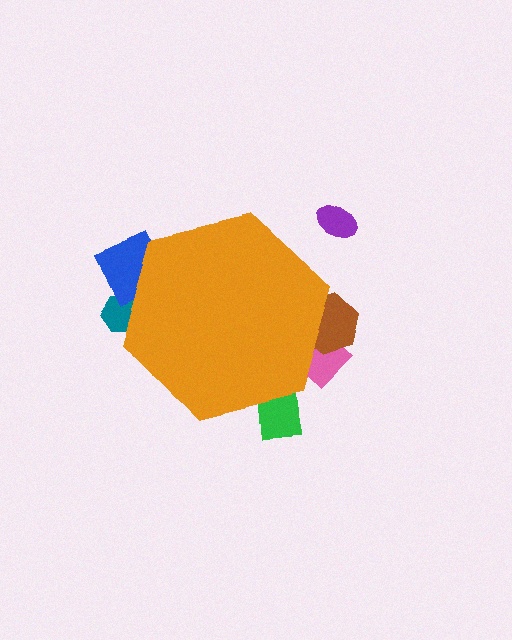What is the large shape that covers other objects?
An orange hexagon.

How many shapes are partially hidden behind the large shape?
5 shapes are partially hidden.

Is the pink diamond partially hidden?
Yes, the pink diamond is partially hidden behind the orange hexagon.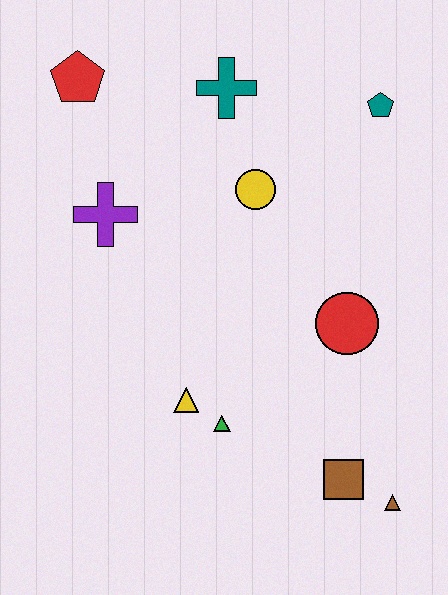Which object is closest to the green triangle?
The yellow triangle is closest to the green triangle.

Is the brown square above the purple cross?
No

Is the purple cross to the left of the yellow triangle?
Yes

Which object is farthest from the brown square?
The red pentagon is farthest from the brown square.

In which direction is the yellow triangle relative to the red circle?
The yellow triangle is to the left of the red circle.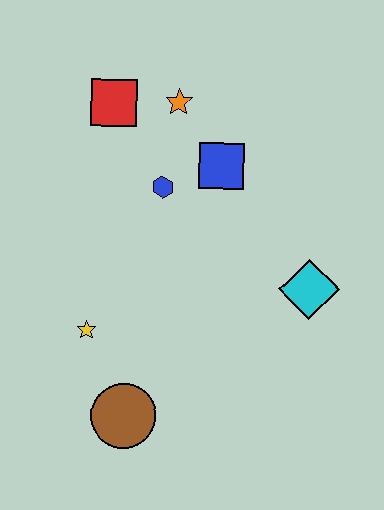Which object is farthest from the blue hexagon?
The brown circle is farthest from the blue hexagon.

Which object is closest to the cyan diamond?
The blue square is closest to the cyan diamond.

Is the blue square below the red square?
Yes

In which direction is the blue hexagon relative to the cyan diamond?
The blue hexagon is to the left of the cyan diamond.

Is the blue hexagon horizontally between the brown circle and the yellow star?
No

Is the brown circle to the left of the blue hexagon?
Yes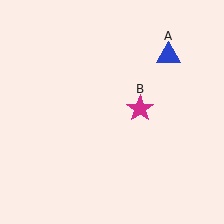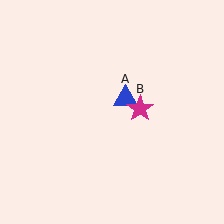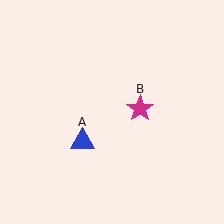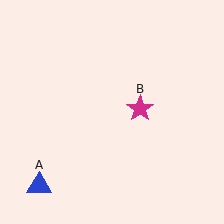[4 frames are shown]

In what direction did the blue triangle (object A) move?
The blue triangle (object A) moved down and to the left.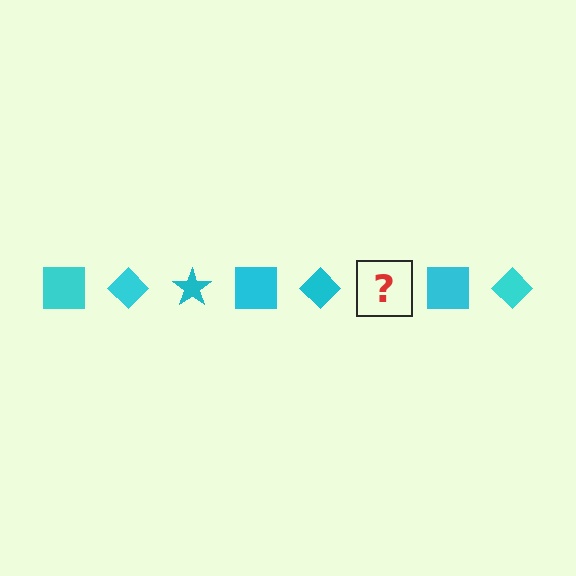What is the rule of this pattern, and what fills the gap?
The rule is that the pattern cycles through square, diamond, star shapes in cyan. The gap should be filled with a cyan star.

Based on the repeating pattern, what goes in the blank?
The blank should be a cyan star.